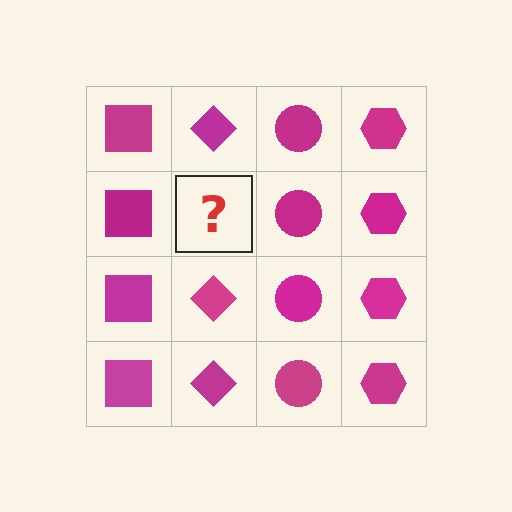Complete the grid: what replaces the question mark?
The question mark should be replaced with a magenta diamond.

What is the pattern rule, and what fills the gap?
The rule is that each column has a consistent shape. The gap should be filled with a magenta diamond.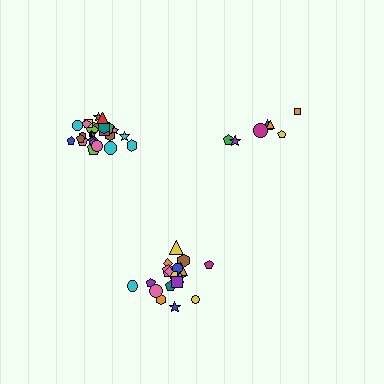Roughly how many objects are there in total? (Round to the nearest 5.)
Roughly 50 objects in total.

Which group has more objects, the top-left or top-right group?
The top-left group.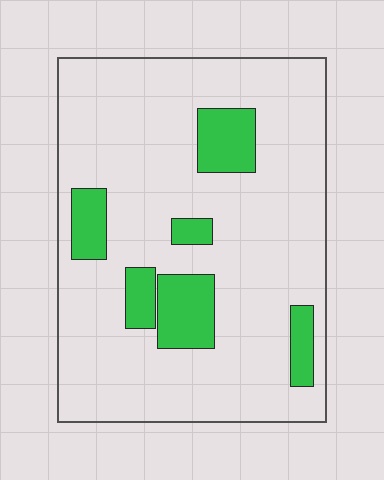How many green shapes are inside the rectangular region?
6.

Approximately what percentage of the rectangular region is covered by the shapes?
Approximately 15%.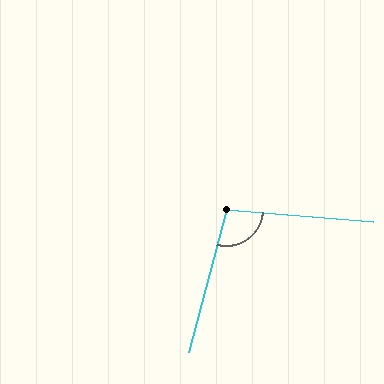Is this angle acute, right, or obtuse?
It is obtuse.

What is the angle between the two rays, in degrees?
Approximately 100 degrees.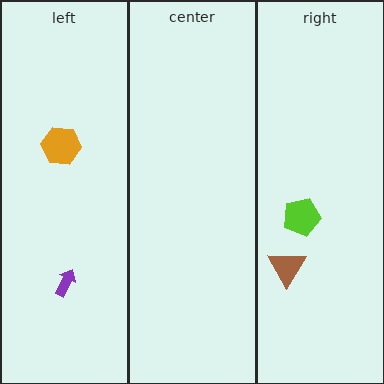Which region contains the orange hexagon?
The left region.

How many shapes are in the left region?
2.